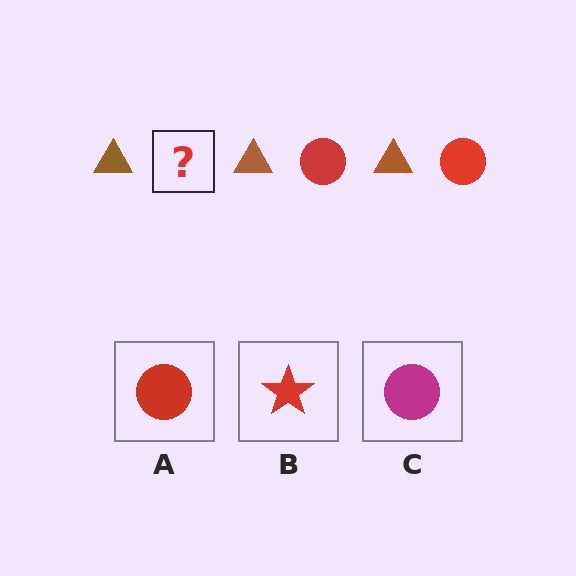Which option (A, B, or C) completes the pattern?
A.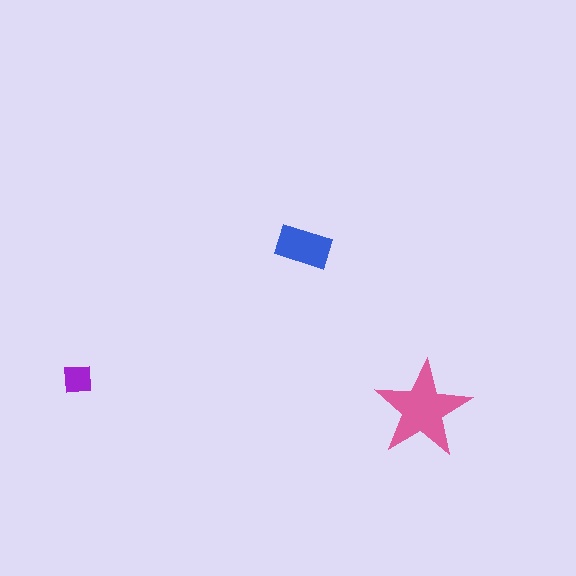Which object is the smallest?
The purple square.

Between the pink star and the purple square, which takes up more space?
The pink star.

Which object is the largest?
The pink star.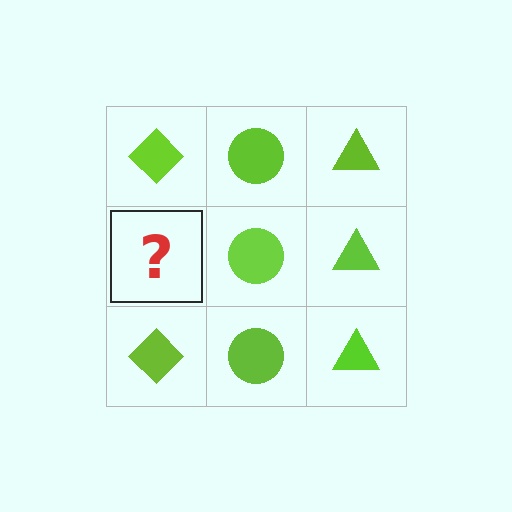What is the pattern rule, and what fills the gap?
The rule is that each column has a consistent shape. The gap should be filled with a lime diamond.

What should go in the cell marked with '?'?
The missing cell should contain a lime diamond.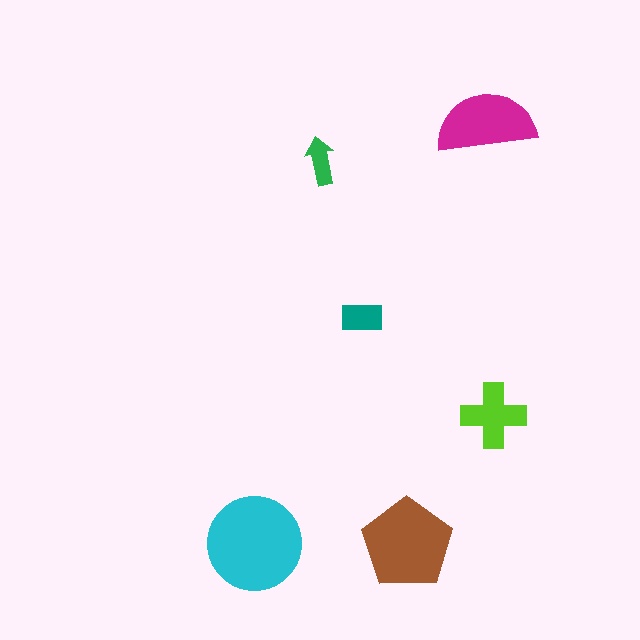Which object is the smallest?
The green arrow.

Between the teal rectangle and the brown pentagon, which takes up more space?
The brown pentagon.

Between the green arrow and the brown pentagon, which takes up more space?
The brown pentagon.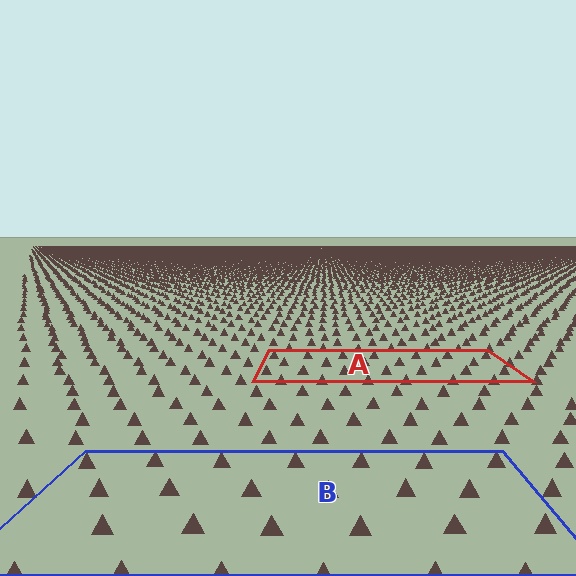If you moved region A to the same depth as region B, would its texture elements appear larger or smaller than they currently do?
They would appear larger. At a closer depth, the same texture elements are projected at a bigger on-screen size.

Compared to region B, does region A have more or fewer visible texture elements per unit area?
Region A has more texture elements per unit area — they are packed more densely because it is farther away.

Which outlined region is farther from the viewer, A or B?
Region A is farther from the viewer — the texture elements inside it appear smaller and more densely packed.